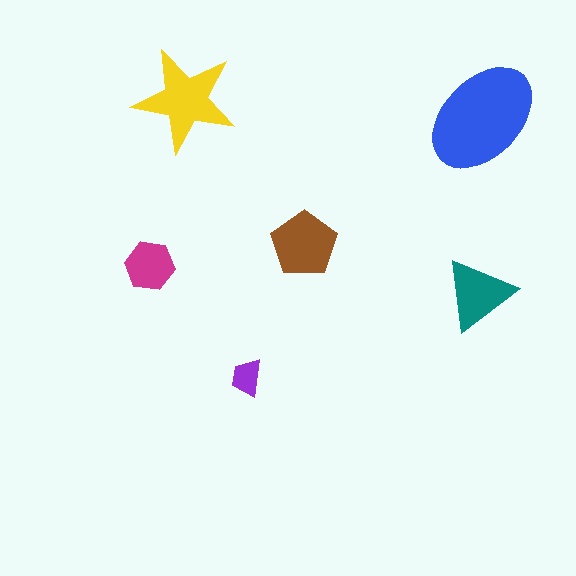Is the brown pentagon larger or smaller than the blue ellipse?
Smaller.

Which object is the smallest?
The purple trapezoid.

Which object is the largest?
The blue ellipse.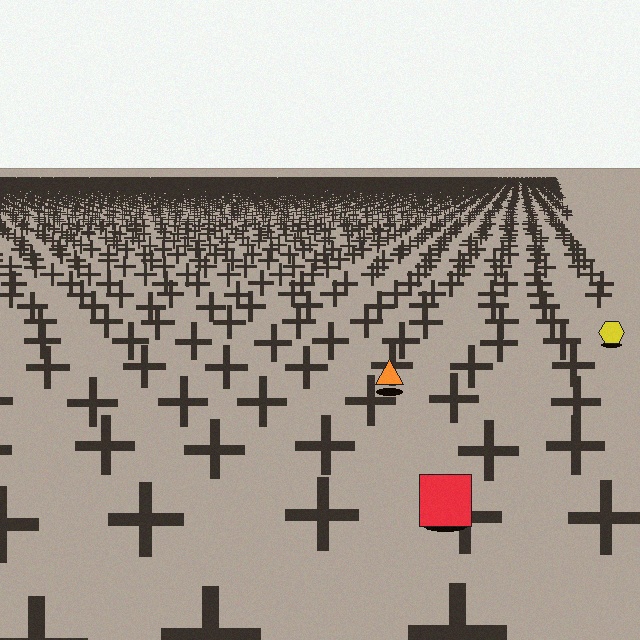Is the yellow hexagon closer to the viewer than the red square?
No. The red square is closer — you can tell from the texture gradient: the ground texture is coarser near it.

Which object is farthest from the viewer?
The yellow hexagon is farthest from the viewer. It appears smaller and the ground texture around it is denser.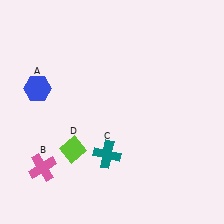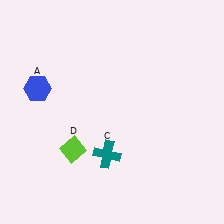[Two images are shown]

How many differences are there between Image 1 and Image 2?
There is 1 difference between the two images.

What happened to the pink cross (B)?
The pink cross (B) was removed in Image 2. It was in the bottom-left area of Image 1.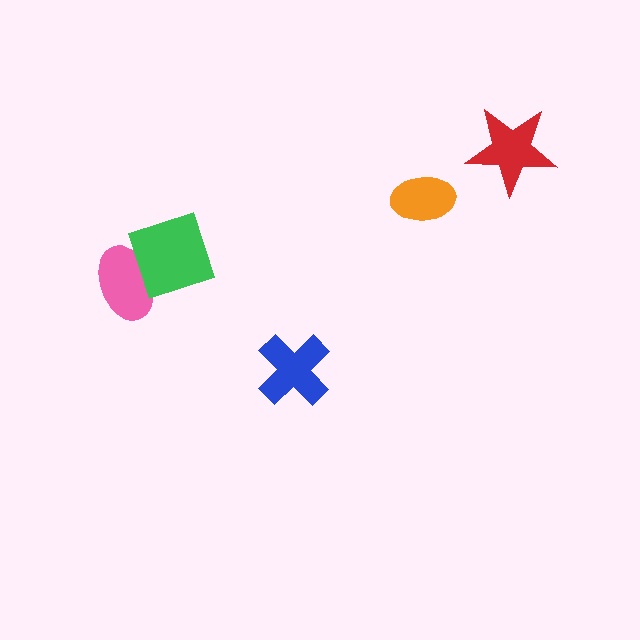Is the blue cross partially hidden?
No, no other shape covers it.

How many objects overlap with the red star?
0 objects overlap with the red star.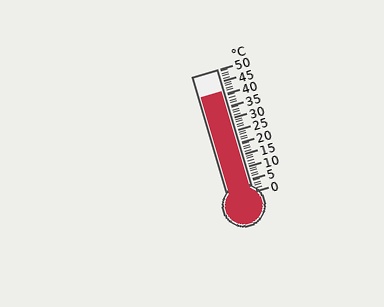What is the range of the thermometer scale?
The thermometer scale ranges from 0°C to 50°C.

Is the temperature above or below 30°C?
The temperature is above 30°C.